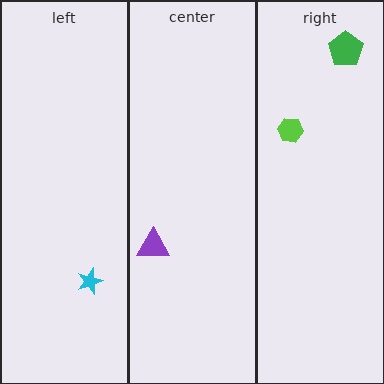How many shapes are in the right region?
2.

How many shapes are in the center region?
1.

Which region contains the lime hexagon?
The right region.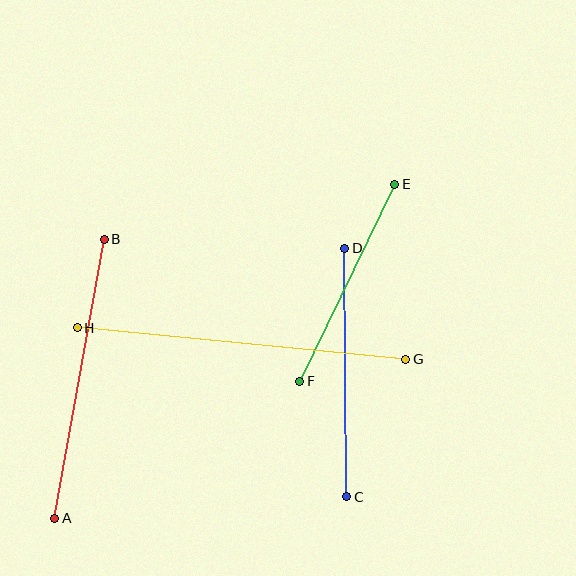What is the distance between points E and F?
The distance is approximately 219 pixels.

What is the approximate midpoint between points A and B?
The midpoint is at approximately (80, 379) pixels.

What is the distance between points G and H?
The distance is approximately 330 pixels.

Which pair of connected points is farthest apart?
Points G and H are farthest apart.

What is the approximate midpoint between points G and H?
The midpoint is at approximately (241, 343) pixels.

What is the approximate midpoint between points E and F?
The midpoint is at approximately (347, 283) pixels.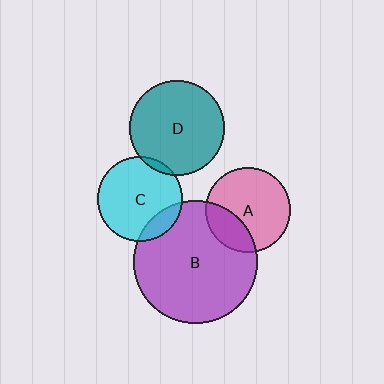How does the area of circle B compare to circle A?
Approximately 2.1 times.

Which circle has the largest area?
Circle B (purple).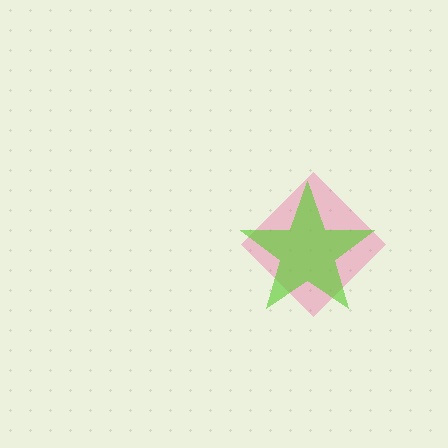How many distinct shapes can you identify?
There are 2 distinct shapes: a pink diamond, a lime star.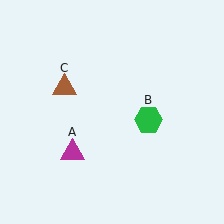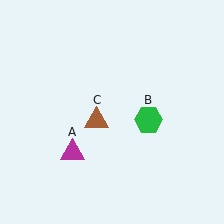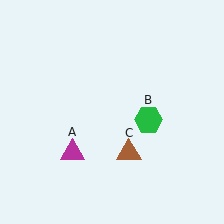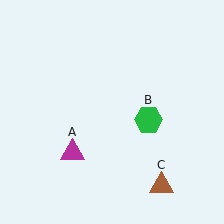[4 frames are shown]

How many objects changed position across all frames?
1 object changed position: brown triangle (object C).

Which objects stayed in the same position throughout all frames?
Magenta triangle (object A) and green hexagon (object B) remained stationary.